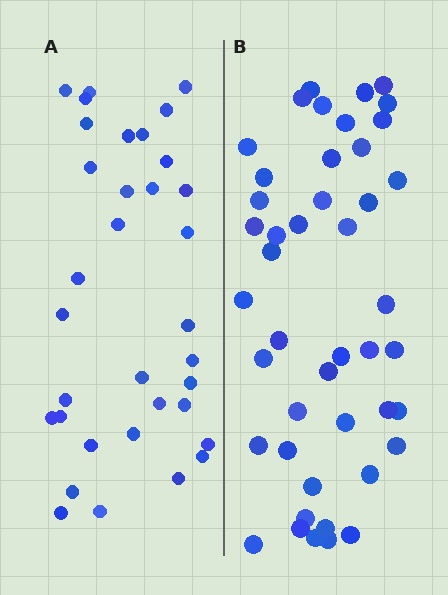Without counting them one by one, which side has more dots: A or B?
Region B (the right region) has more dots.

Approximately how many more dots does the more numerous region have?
Region B has roughly 12 or so more dots than region A.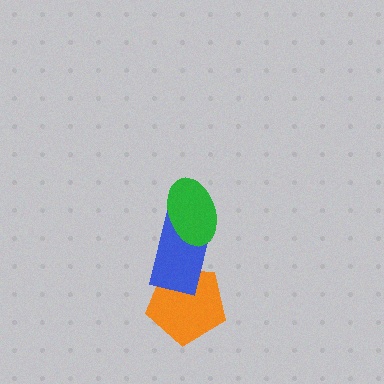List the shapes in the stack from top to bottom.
From top to bottom: the green ellipse, the blue rectangle, the orange pentagon.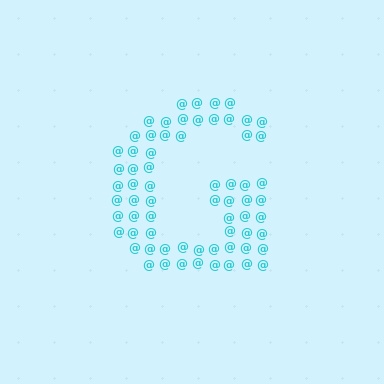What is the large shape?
The large shape is the letter G.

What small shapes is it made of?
It is made of small at signs.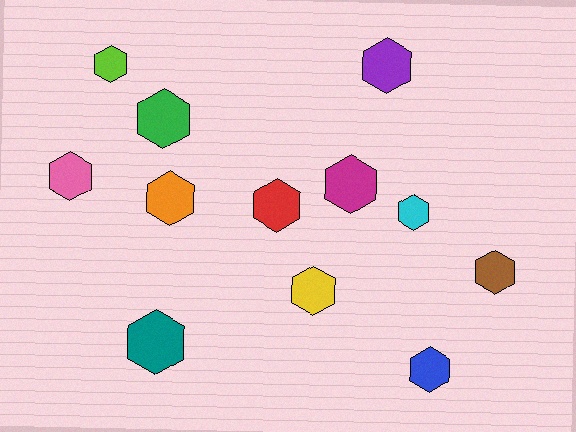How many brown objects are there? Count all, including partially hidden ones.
There is 1 brown object.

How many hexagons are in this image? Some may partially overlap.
There are 12 hexagons.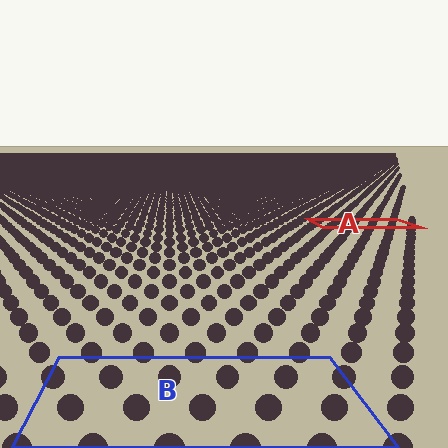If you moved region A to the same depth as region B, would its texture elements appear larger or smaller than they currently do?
They would appear larger. At a closer depth, the same texture elements are projected at a bigger on-screen size.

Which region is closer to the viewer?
Region B is closer. The texture elements there are larger and more spread out.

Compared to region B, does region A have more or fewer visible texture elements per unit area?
Region A has more texture elements per unit area — they are packed more densely because it is farther away.